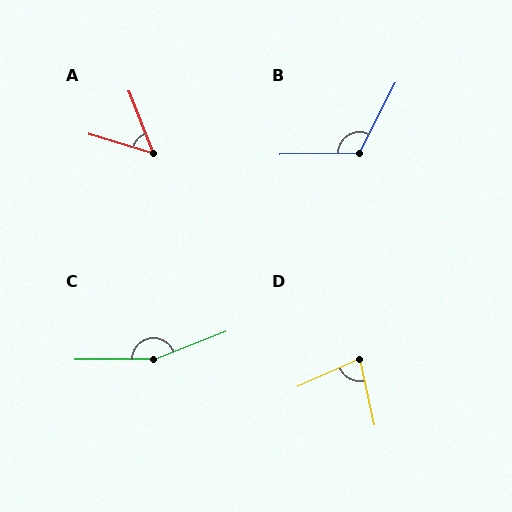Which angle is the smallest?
A, at approximately 52 degrees.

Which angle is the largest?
C, at approximately 159 degrees.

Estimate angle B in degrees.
Approximately 119 degrees.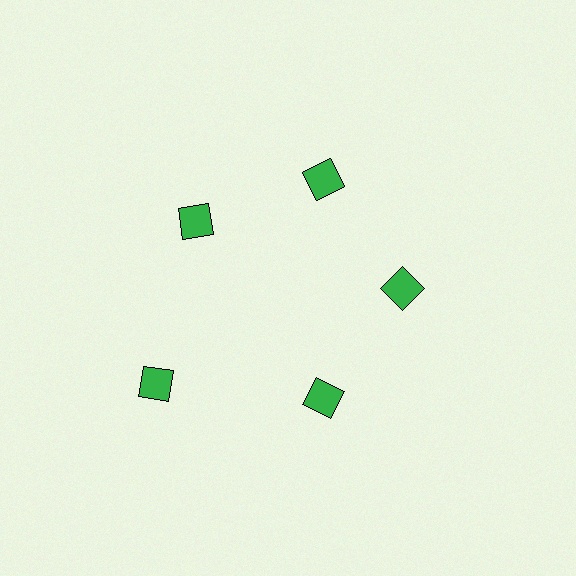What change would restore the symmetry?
The symmetry would be restored by moving it inward, back onto the ring so that all 5 diamonds sit at equal angles and equal distance from the center.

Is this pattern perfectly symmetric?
No. The 5 green diamonds are arranged in a ring, but one element near the 8 o'clock position is pushed outward from the center, breaking the 5-fold rotational symmetry.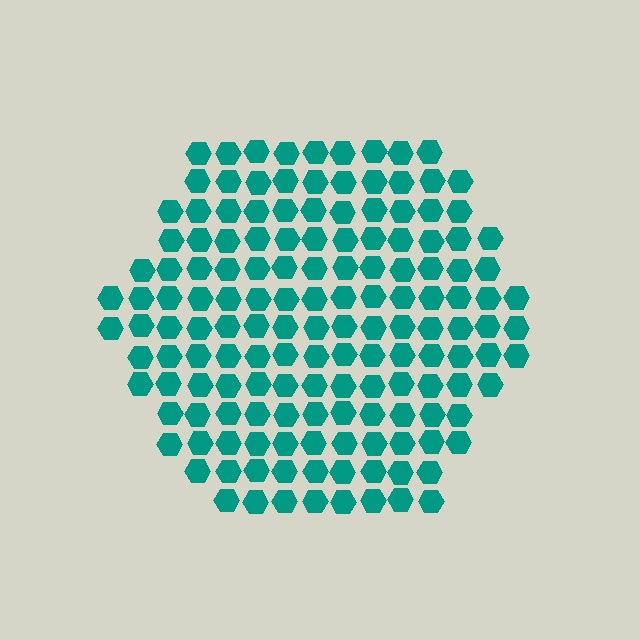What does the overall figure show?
The overall figure shows a hexagon.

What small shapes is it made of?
It is made of small hexagons.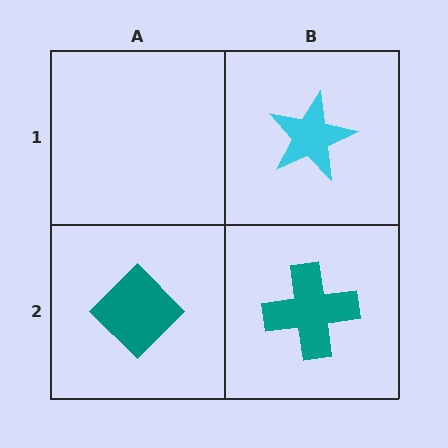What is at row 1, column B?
A cyan star.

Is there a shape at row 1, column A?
No, that cell is empty.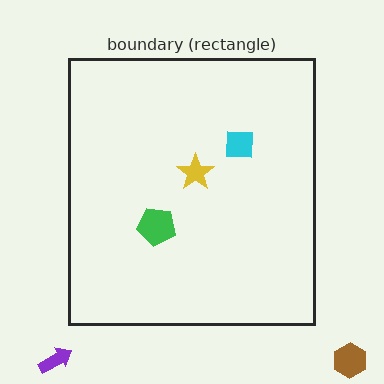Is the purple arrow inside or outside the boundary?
Outside.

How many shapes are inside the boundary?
3 inside, 2 outside.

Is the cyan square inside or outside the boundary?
Inside.